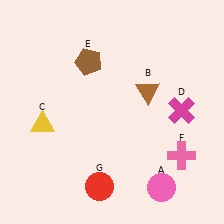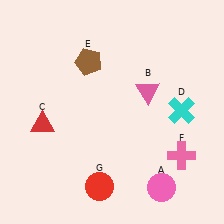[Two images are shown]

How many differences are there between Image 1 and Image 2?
There are 3 differences between the two images.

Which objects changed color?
B changed from brown to pink. C changed from yellow to red. D changed from magenta to cyan.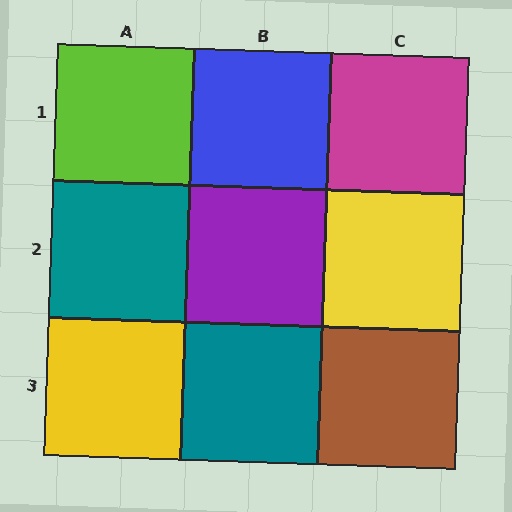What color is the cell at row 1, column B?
Blue.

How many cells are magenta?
1 cell is magenta.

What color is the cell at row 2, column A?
Teal.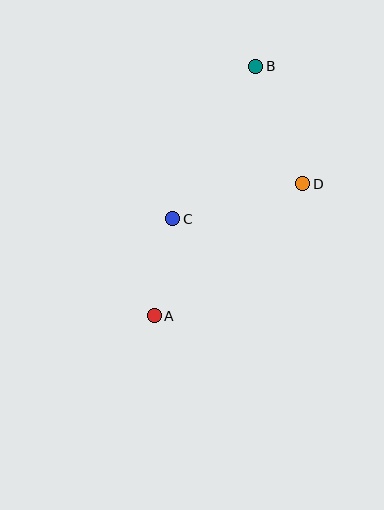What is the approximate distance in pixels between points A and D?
The distance between A and D is approximately 199 pixels.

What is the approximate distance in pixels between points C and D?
The distance between C and D is approximately 134 pixels.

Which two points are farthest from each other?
Points A and B are farthest from each other.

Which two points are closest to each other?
Points A and C are closest to each other.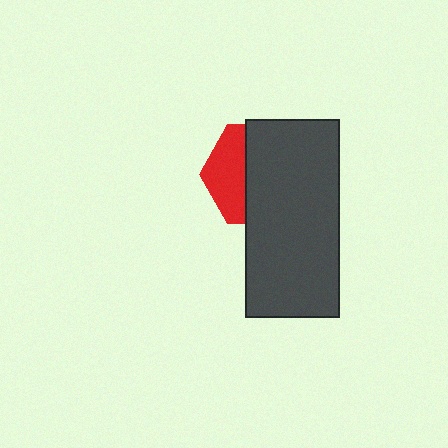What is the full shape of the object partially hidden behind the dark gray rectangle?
The partially hidden object is a red hexagon.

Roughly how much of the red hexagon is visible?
A small part of it is visible (roughly 38%).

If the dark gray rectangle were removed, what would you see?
You would see the complete red hexagon.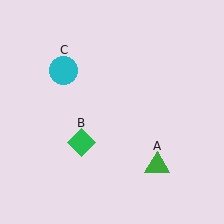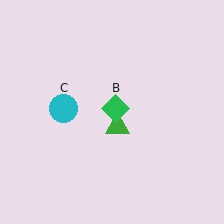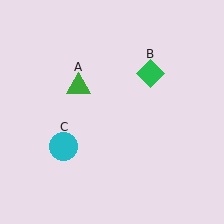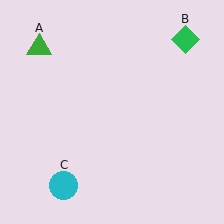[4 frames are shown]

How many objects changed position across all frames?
3 objects changed position: green triangle (object A), green diamond (object B), cyan circle (object C).